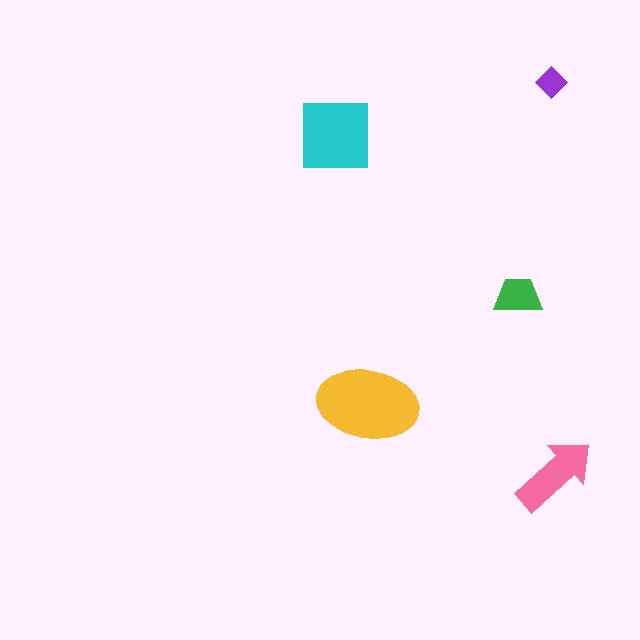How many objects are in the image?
There are 5 objects in the image.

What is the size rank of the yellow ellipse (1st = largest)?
1st.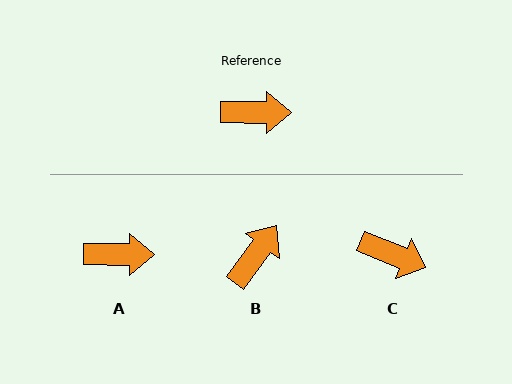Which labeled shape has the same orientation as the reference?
A.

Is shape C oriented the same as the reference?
No, it is off by about 22 degrees.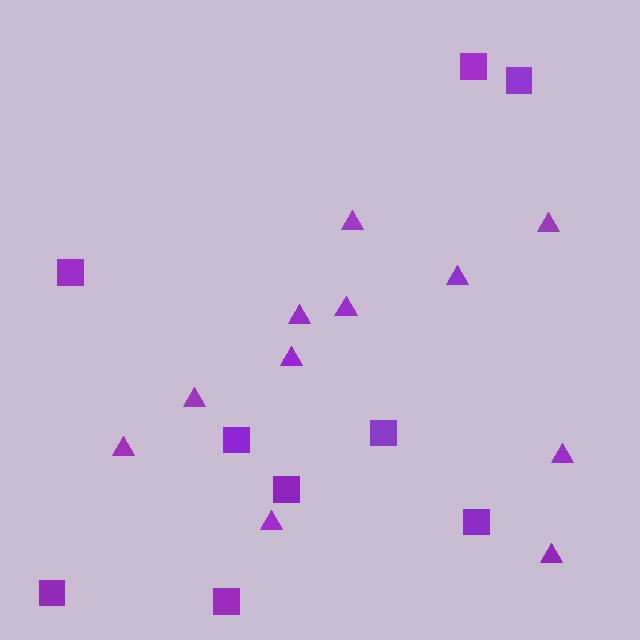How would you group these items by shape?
There are 2 groups: one group of triangles (11) and one group of squares (9).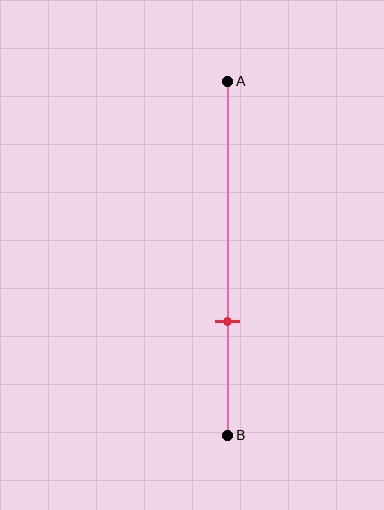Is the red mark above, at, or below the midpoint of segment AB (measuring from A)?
The red mark is below the midpoint of segment AB.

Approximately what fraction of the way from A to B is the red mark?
The red mark is approximately 70% of the way from A to B.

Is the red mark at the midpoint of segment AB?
No, the mark is at about 70% from A, not at the 50% midpoint.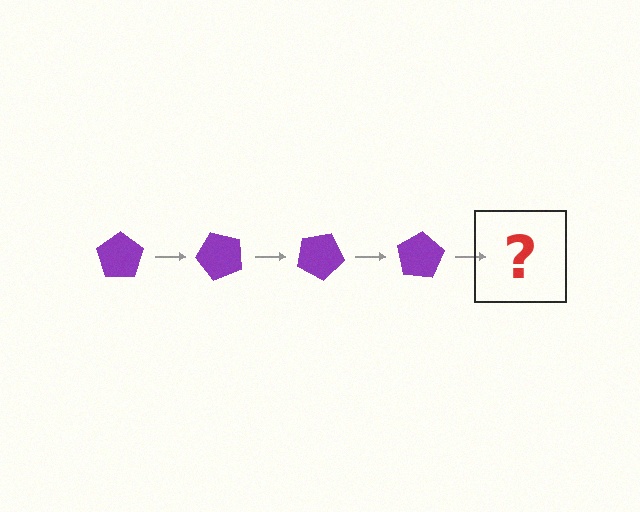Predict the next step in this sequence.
The next step is a purple pentagon rotated 200 degrees.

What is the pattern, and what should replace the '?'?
The pattern is that the pentagon rotates 50 degrees each step. The '?' should be a purple pentagon rotated 200 degrees.